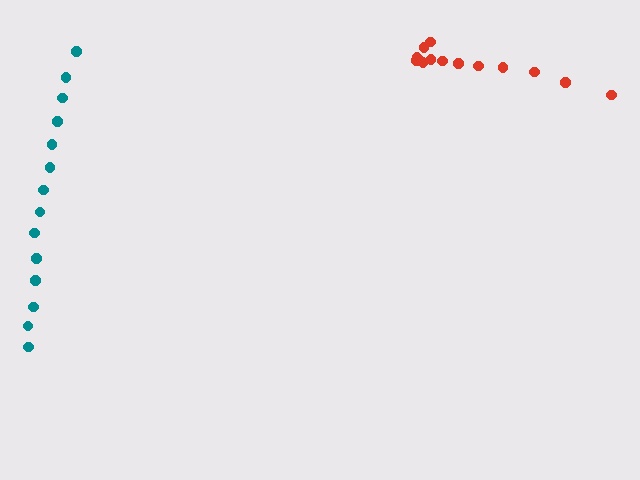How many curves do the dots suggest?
There are 2 distinct paths.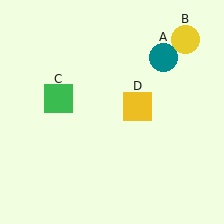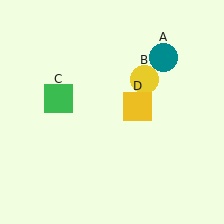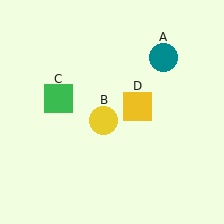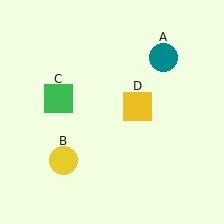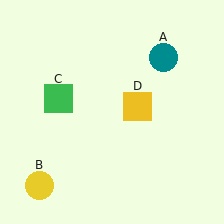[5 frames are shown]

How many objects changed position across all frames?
1 object changed position: yellow circle (object B).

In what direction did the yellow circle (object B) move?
The yellow circle (object B) moved down and to the left.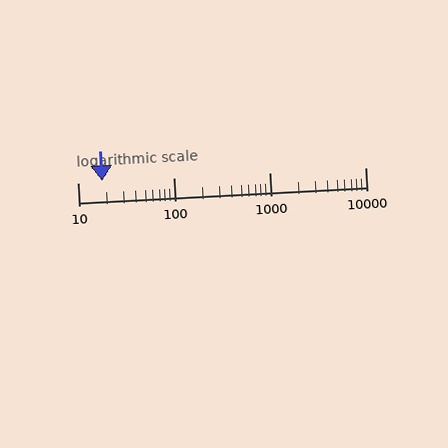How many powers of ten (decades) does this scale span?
The scale spans 3 decades, from 10 to 10000.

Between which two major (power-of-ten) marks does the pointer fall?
The pointer is between 10 and 100.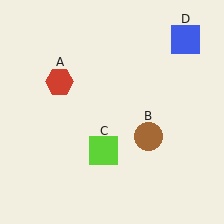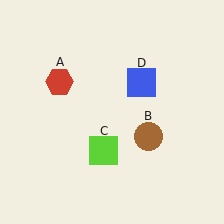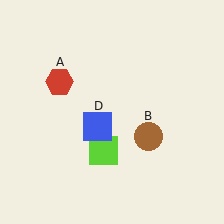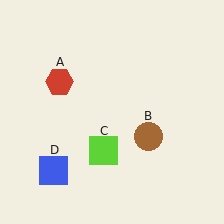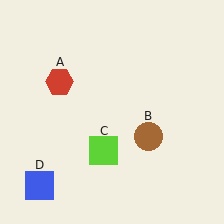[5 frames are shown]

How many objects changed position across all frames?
1 object changed position: blue square (object D).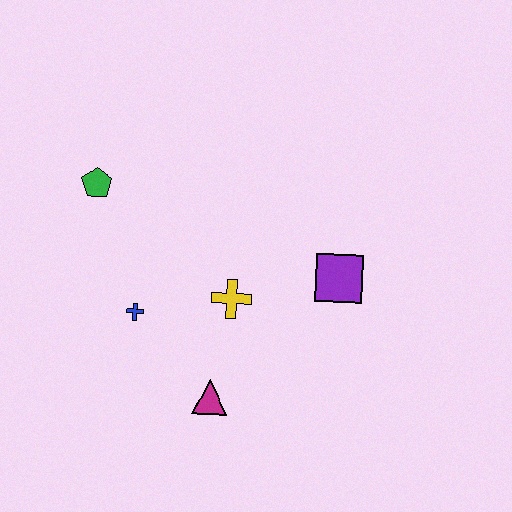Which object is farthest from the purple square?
The green pentagon is farthest from the purple square.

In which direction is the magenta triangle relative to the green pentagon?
The magenta triangle is below the green pentagon.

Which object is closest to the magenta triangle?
The yellow cross is closest to the magenta triangle.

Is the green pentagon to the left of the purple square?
Yes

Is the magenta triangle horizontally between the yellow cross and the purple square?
No